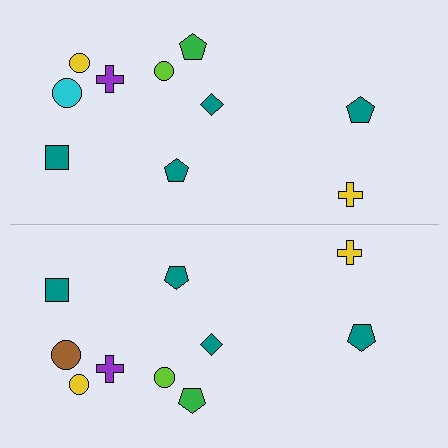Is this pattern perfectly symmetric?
No, the pattern is not perfectly symmetric. The brown circle on the bottom side breaks the symmetry — its mirror counterpart is cyan.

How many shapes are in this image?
There are 20 shapes in this image.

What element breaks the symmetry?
The brown circle on the bottom side breaks the symmetry — its mirror counterpart is cyan.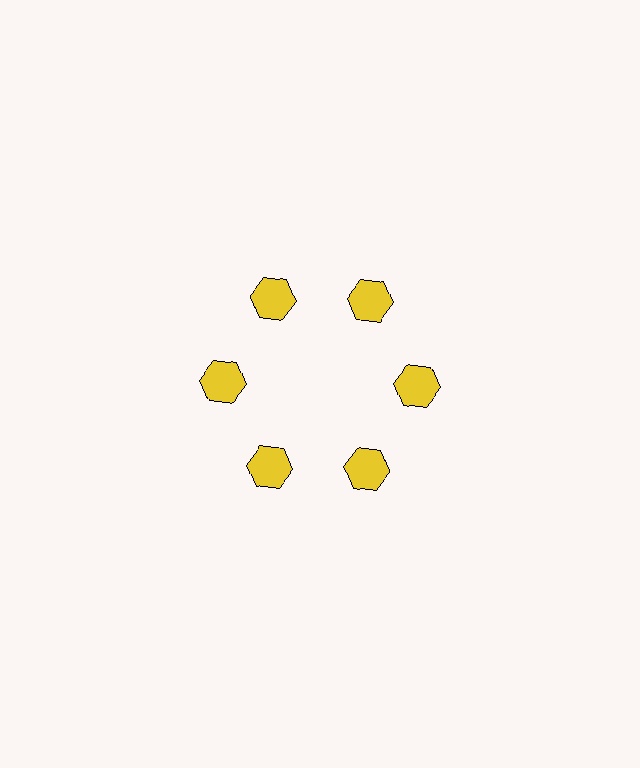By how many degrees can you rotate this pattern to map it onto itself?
The pattern maps onto itself every 60 degrees of rotation.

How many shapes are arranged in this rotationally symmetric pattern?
There are 6 shapes, arranged in 6 groups of 1.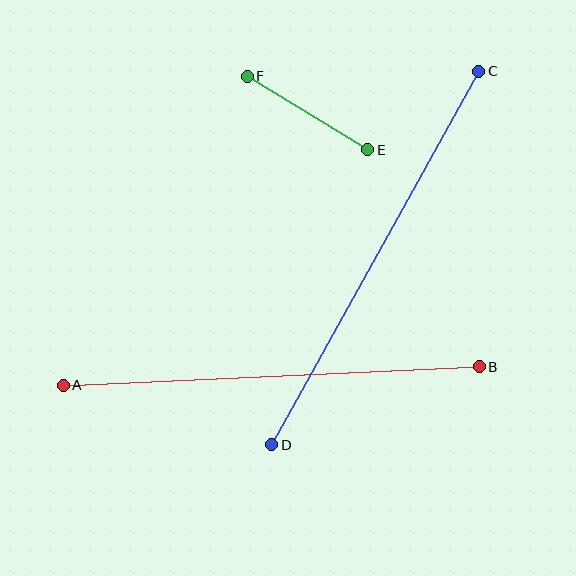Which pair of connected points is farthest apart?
Points C and D are farthest apart.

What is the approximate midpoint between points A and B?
The midpoint is at approximately (271, 376) pixels.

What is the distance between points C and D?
The distance is approximately 427 pixels.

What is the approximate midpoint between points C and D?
The midpoint is at approximately (375, 258) pixels.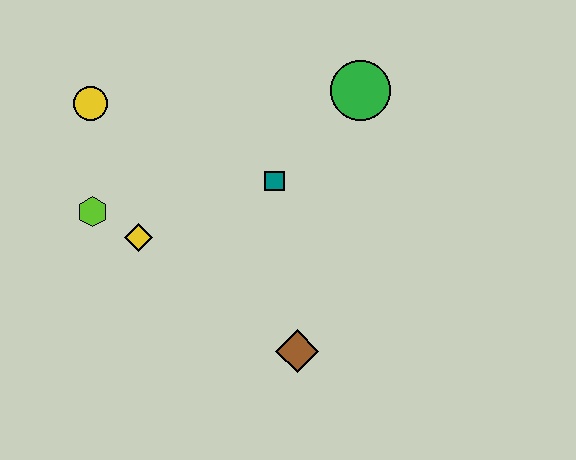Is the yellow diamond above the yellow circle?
No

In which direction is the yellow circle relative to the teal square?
The yellow circle is to the left of the teal square.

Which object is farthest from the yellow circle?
The brown diamond is farthest from the yellow circle.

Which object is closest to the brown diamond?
The teal square is closest to the brown diamond.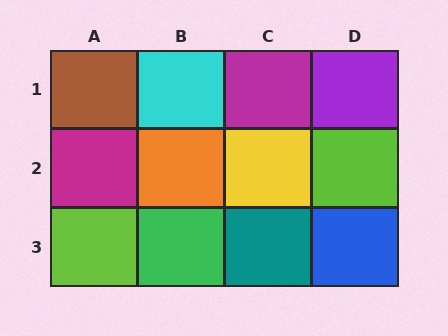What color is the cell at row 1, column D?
Purple.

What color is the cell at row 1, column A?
Brown.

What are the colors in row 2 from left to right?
Magenta, orange, yellow, lime.